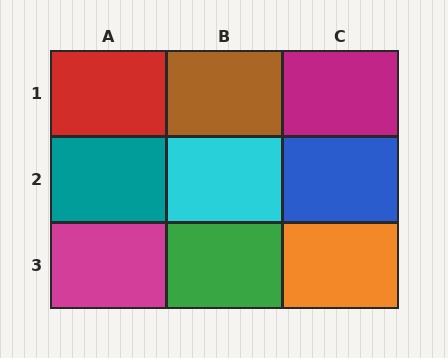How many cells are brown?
1 cell is brown.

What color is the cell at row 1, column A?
Red.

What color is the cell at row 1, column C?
Magenta.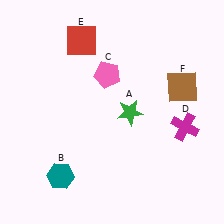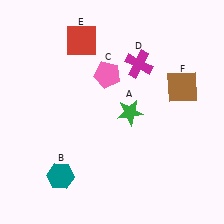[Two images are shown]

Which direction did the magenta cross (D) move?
The magenta cross (D) moved up.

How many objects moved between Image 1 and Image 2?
1 object moved between the two images.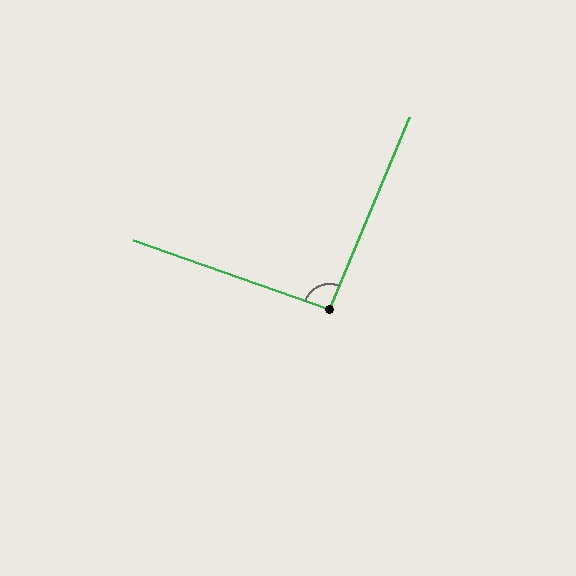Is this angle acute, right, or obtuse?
It is approximately a right angle.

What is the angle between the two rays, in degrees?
Approximately 93 degrees.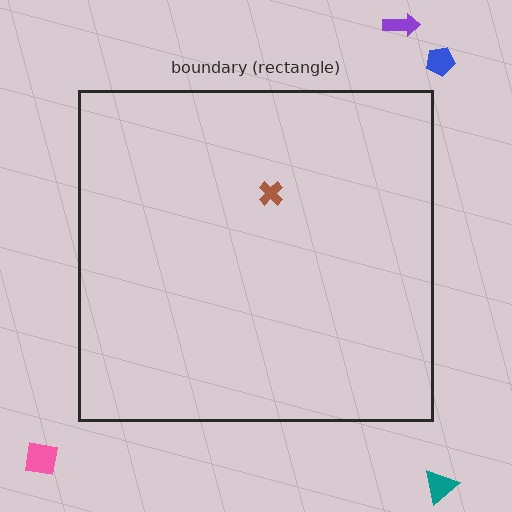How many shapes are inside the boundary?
1 inside, 4 outside.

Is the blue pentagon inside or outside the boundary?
Outside.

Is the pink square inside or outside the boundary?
Outside.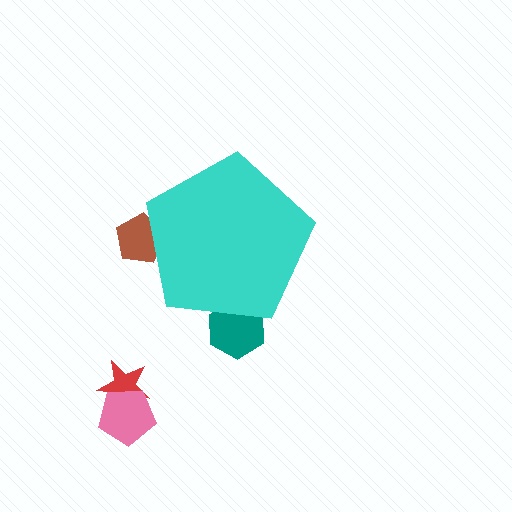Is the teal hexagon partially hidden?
Yes, the teal hexagon is partially hidden behind the cyan pentagon.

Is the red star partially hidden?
No, the red star is fully visible.